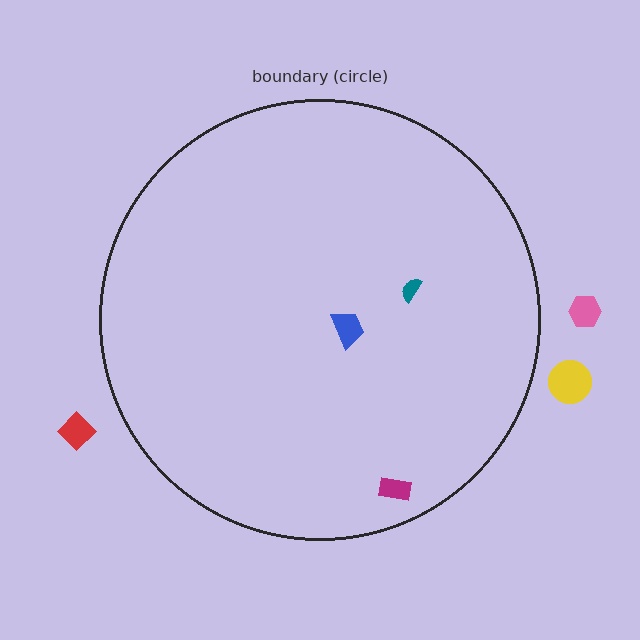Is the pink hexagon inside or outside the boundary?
Outside.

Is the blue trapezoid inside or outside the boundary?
Inside.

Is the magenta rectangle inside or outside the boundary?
Inside.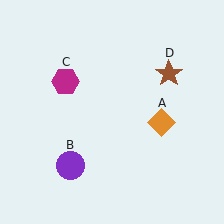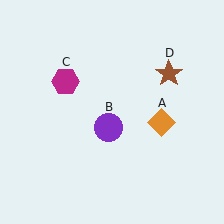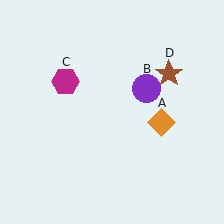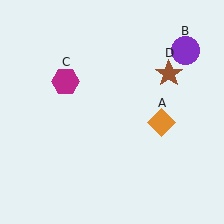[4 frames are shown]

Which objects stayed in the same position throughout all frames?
Orange diamond (object A) and magenta hexagon (object C) and brown star (object D) remained stationary.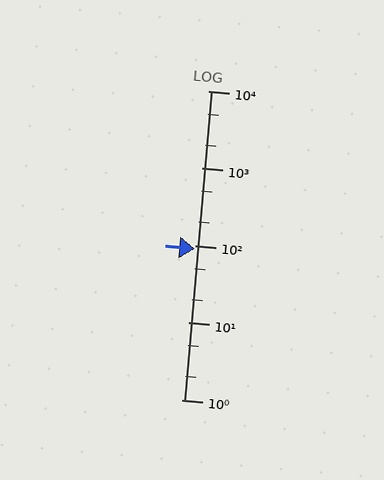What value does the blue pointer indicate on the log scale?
The pointer indicates approximately 89.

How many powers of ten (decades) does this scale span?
The scale spans 4 decades, from 1 to 10000.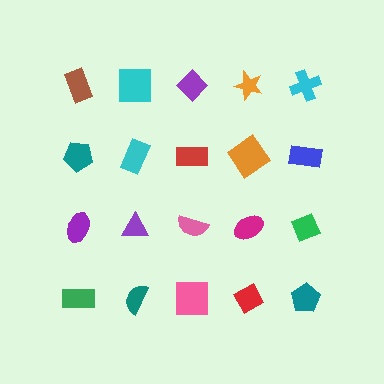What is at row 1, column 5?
A cyan cross.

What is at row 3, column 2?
A purple triangle.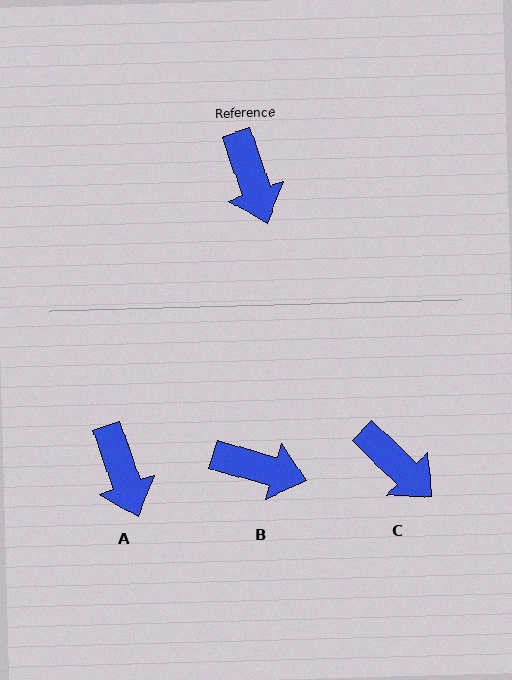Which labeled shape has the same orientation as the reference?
A.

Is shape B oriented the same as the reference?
No, it is off by about 55 degrees.